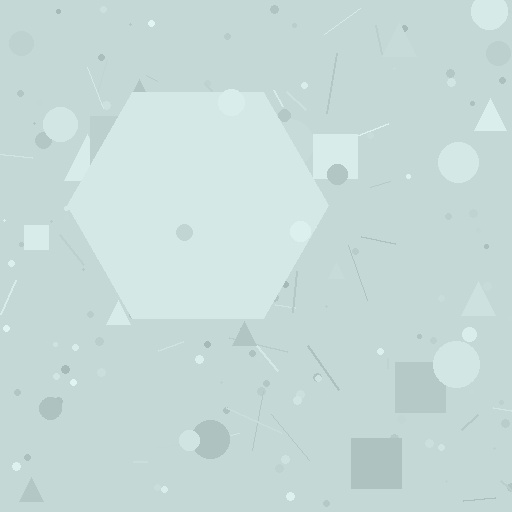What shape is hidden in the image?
A hexagon is hidden in the image.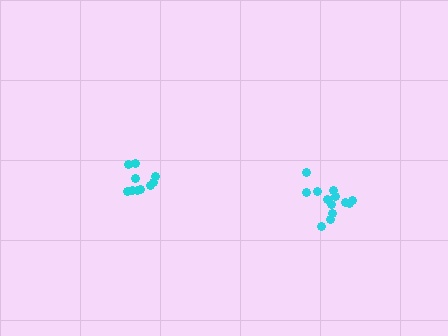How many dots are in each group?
Group 1: 10 dots, Group 2: 13 dots (23 total).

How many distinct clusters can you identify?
There are 2 distinct clusters.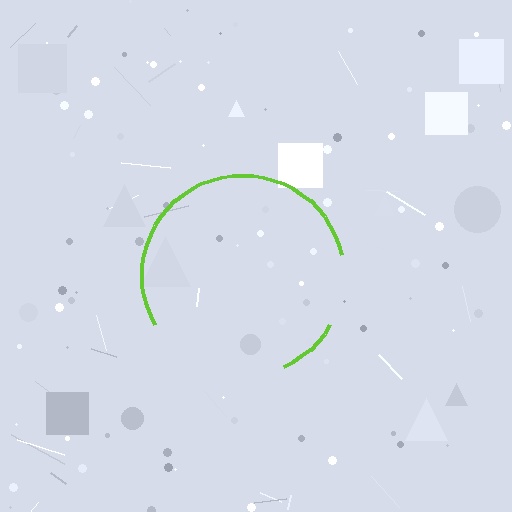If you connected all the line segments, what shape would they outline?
They would outline a circle.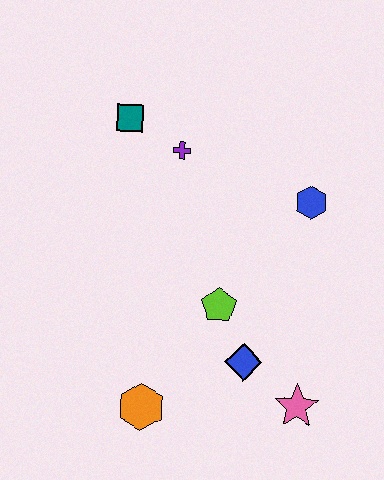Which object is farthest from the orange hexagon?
The teal square is farthest from the orange hexagon.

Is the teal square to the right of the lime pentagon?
No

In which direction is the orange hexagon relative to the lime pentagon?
The orange hexagon is below the lime pentagon.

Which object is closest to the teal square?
The purple cross is closest to the teal square.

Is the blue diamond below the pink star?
No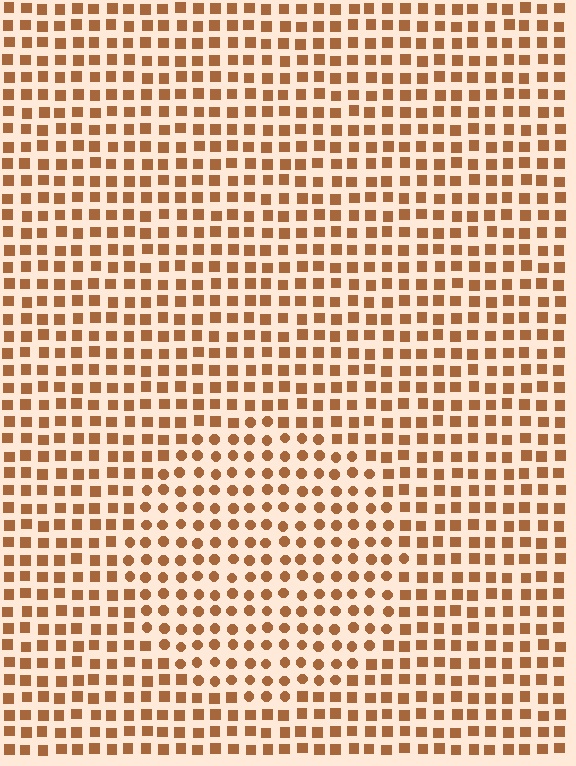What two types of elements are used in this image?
The image uses circles inside the circle region and squares outside it.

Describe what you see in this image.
The image is filled with small brown elements arranged in a uniform grid. A circle-shaped region contains circles, while the surrounding area contains squares. The boundary is defined purely by the change in element shape.